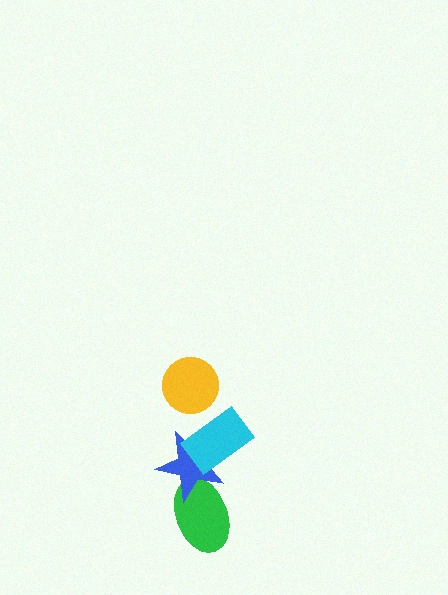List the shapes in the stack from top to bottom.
From top to bottom: the yellow circle, the cyan rectangle, the blue star, the green ellipse.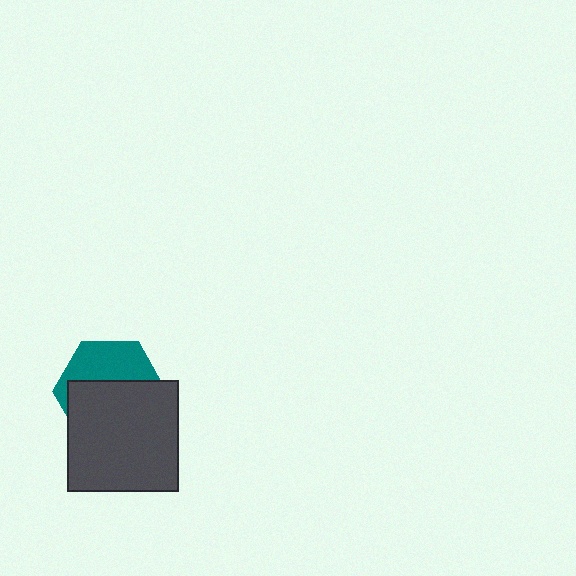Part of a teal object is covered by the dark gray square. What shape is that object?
It is a hexagon.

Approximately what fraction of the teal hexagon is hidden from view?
Roughly 61% of the teal hexagon is hidden behind the dark gray square.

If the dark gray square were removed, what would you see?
You would see the complete teal hexagon.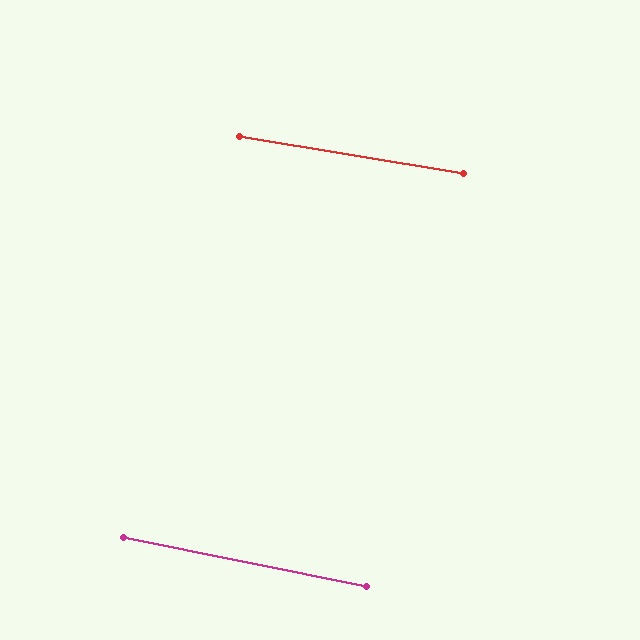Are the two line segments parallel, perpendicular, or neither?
Parallel — their directions differ by only 1.9°.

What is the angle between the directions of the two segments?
Approximately 2 degrees.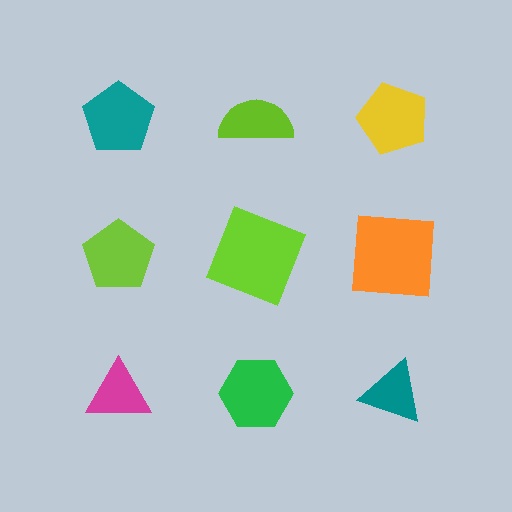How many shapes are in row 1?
3 shapes.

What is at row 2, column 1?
A lime pentagon.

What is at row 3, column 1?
A magenta triangle.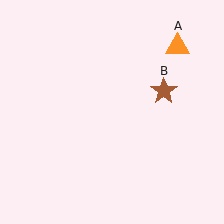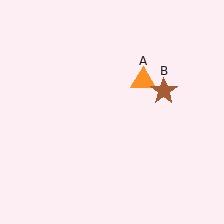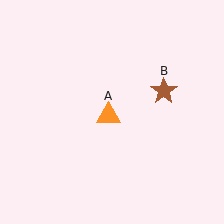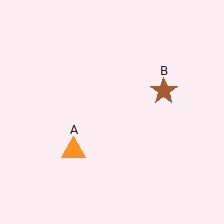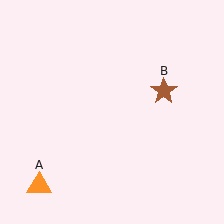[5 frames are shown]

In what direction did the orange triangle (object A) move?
The orange triangle (object A) moved down and to the left.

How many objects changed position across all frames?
1 object changed position: orange triangle (object A).